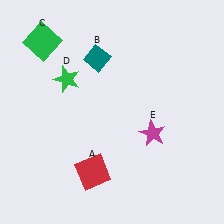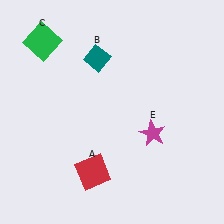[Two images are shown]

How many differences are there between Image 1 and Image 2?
There is 1 difference between the two images.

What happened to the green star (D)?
The green star (D) was removed in Image 2. It was in the top-left area of Image 1.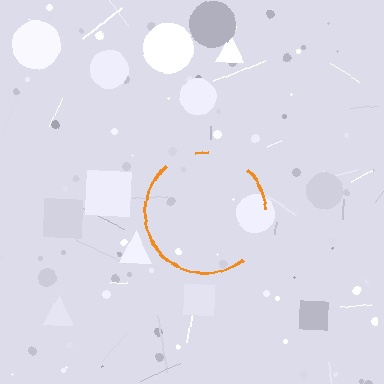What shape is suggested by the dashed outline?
The dashed outline suggests a circle.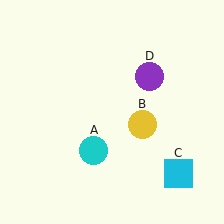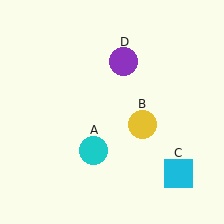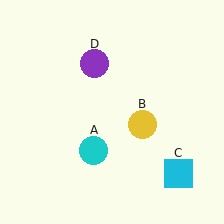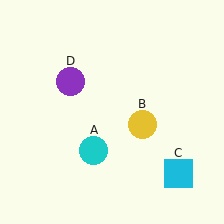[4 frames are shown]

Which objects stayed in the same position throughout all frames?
Cyan circle (object A) and yellow circle (object B) and cyan square (object C) remained stationary.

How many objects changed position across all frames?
1 object changed position: purple circle (object D).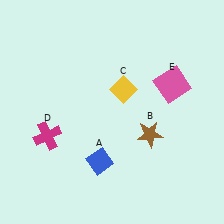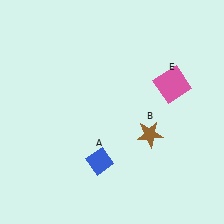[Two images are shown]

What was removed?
The yellow diamond (C), the magenta cross (D) were removed in Image 2.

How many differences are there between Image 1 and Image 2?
There are 2 differences between the two images.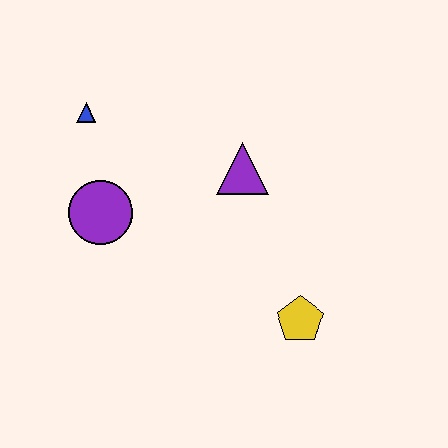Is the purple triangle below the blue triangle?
Yes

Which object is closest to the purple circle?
The blue triangle is closest to the purple circle.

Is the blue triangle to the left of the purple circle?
Yes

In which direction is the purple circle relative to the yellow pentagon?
The purple circle is to the left of the yellow pentagon.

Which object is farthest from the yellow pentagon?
The blue triangle is farthest from the yellow pentagon.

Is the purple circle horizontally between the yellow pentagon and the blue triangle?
Yes